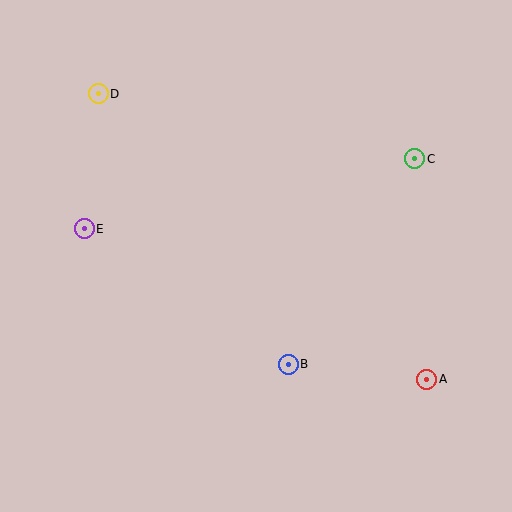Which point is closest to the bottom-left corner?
Point E is closest to the bottom-left corner.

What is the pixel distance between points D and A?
The distance between D and A is 435 pixels.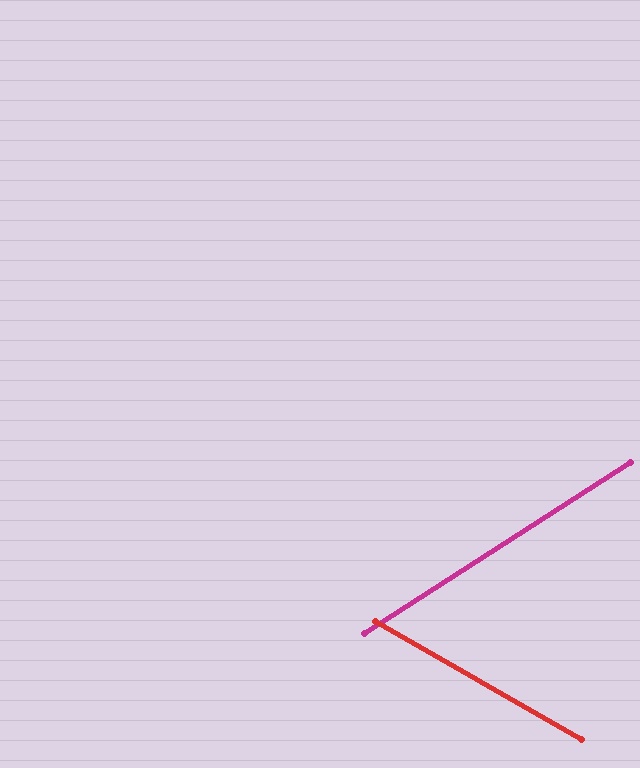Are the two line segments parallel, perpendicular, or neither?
Neither parallel nor perpendicular — they differ by about 63°.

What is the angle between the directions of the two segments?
Approximately 63 degrees.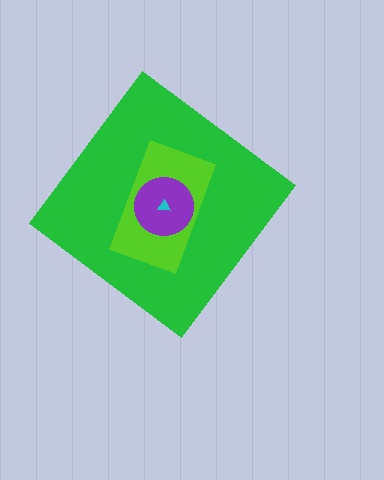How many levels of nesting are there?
4.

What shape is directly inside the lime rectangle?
The purple circle.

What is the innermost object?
The cyan triangle.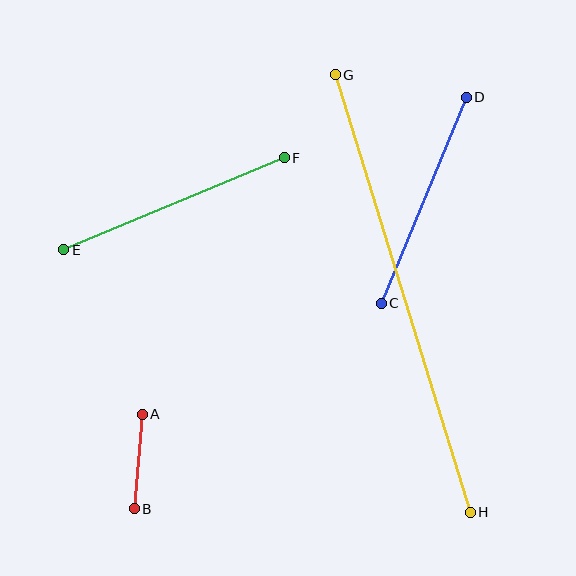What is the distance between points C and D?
The distance is approximately 223 pixels.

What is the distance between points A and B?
The distance is approximately 95 pixels.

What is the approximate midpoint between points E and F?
The midpoint is at approximately (174, 204) pixels.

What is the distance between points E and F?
The distance is approximately 239 pixels.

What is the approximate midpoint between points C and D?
The midpoint is at approximately (424, 200) pixels.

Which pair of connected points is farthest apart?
Points G and H are farthest apart.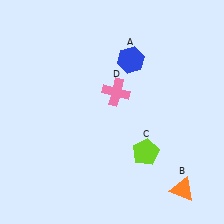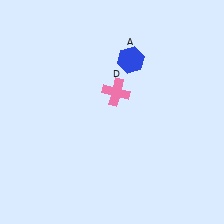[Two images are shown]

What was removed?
The orange triangle (B), the lime pentagon (C) were removed in Image 2.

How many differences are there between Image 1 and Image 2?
There are 2 differences between the two images.